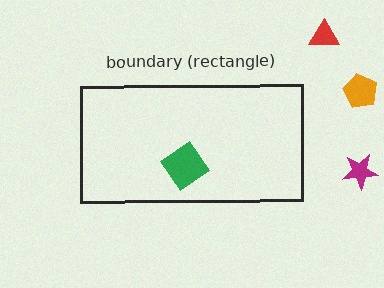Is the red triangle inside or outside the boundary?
Outside.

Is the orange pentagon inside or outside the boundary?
Outside.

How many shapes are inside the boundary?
1 inside, 3 outside.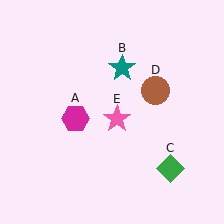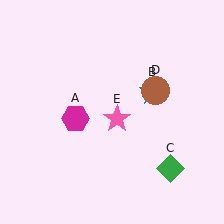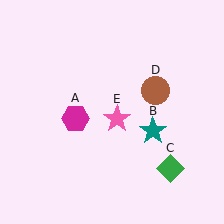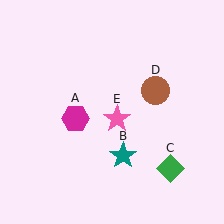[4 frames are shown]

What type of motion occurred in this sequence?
The teal star (object B) rotated clockwise around the center of the scene.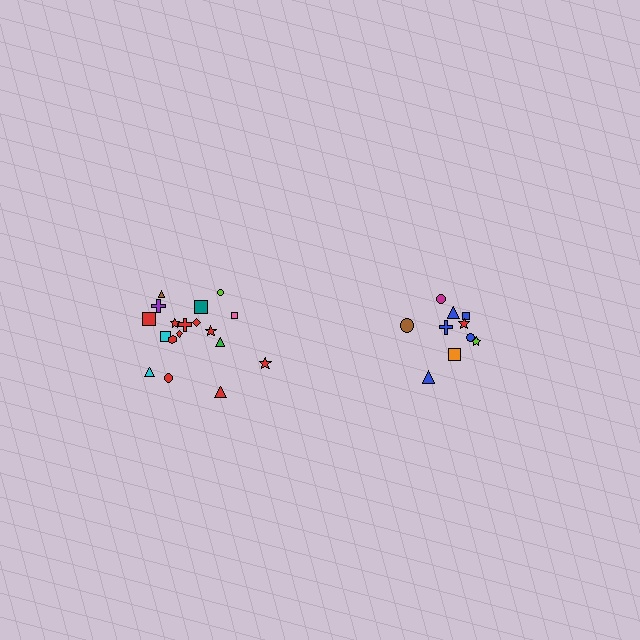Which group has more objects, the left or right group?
The left group.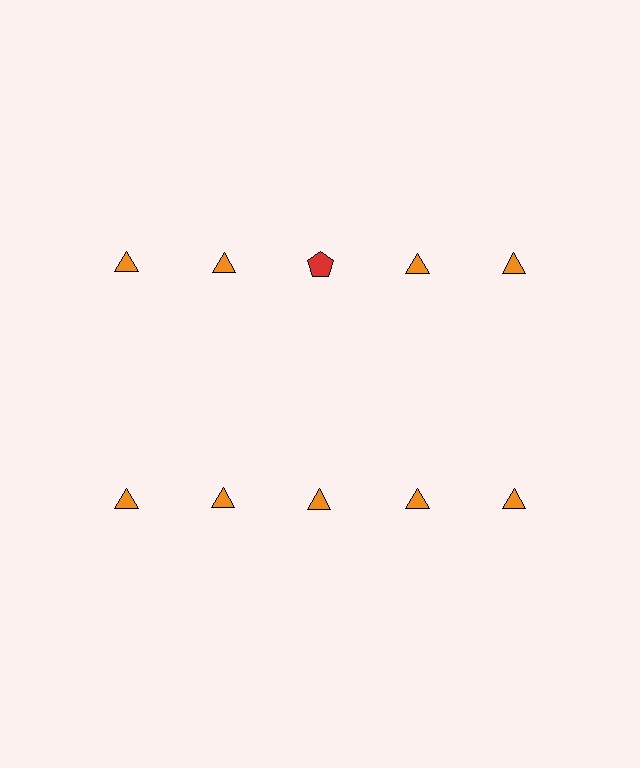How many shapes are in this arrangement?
There are 10 shapes arranged in a grid pattern.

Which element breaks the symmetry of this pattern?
The red pentagon in the top row, center column breaks the symmetry. All other shapes are orange triangles.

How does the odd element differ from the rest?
It differs in both color (red instead of orange) and shape (pentagon instead of triangle).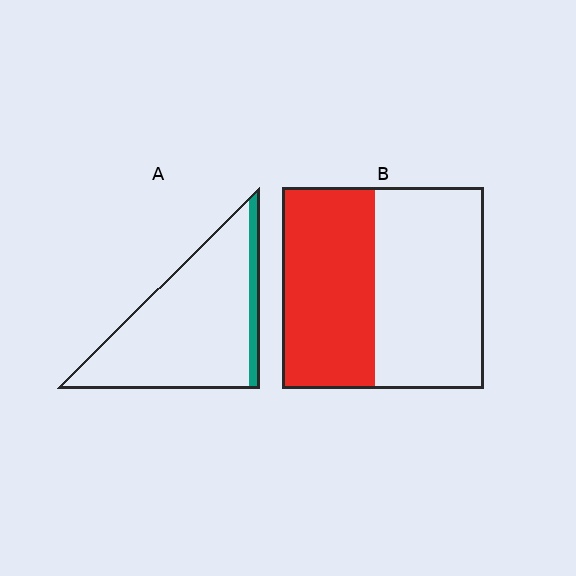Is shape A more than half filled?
No.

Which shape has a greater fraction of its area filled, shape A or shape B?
Shape B.